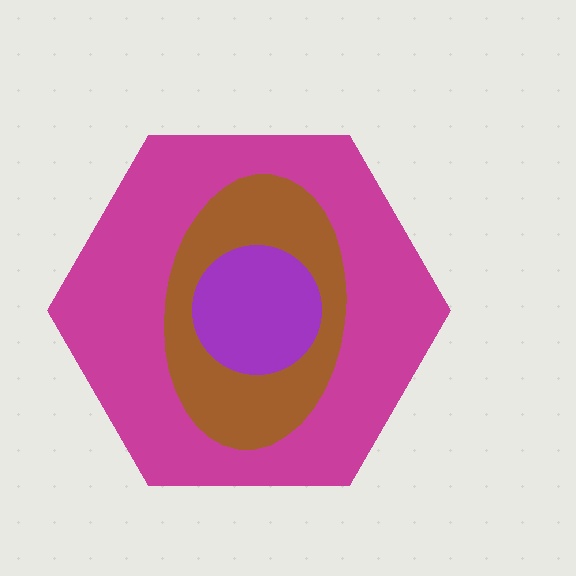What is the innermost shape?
The purple circle.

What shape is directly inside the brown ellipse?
The purple circle.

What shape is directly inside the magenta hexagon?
The brown ellipse.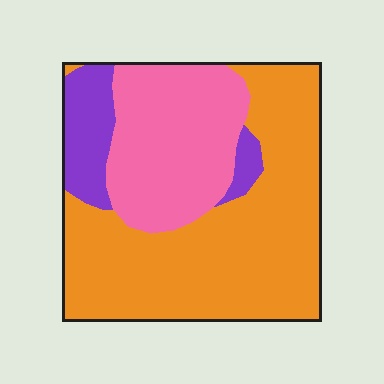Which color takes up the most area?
Orange, at roughly 60%.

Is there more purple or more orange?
Orange.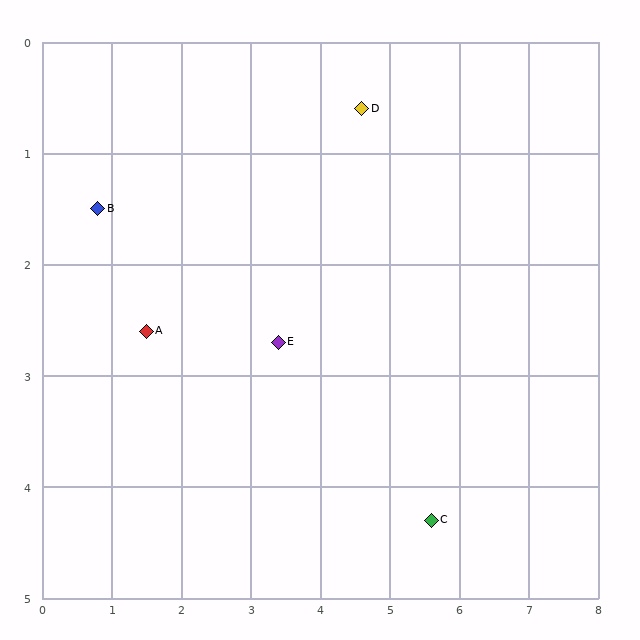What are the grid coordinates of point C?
Point C is at approximately (5.6, 4.3).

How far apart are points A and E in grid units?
Points A and E are about 1.9 grid units apart.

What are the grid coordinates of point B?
Point B is at approximately (0.8, 1.5).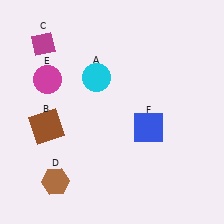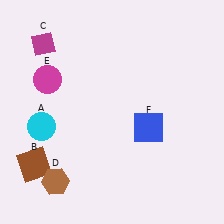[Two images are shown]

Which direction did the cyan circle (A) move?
The cyan circle (A) moved left.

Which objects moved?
The objects that moved are: the cyan circle (A), the brown square (B).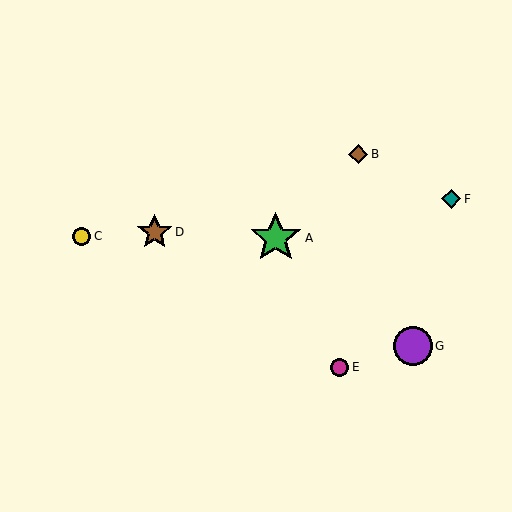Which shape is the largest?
The green star (labeled A) is the largest.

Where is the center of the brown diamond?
The center of the brown diamond is at (358, 154).